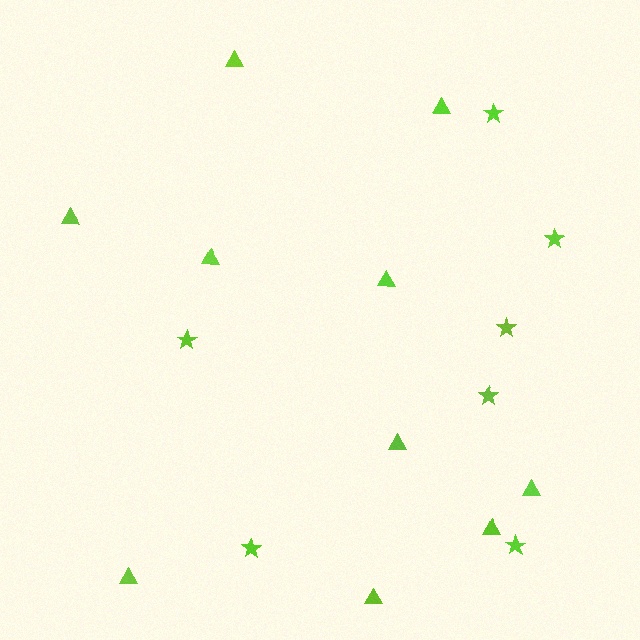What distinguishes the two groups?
There are 2 groups: one group of triangles (10) and one group of stars (7).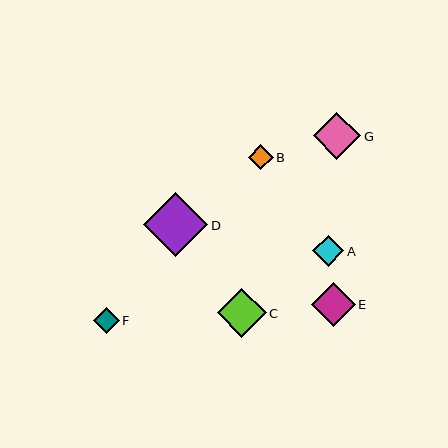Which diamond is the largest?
Diamond D is the largest with a size of approximately 64 pixels.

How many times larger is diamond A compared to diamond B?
Diamond A is approximately 1.2 times the size of diamond B.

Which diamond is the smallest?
Diamond B is the smallest with a size of approximately 25 pixels.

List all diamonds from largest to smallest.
From largest to smallest: D, C, G, E, A, F, B.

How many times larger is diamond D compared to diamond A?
Diamond D is approximately 2.1 times the size of diamond A.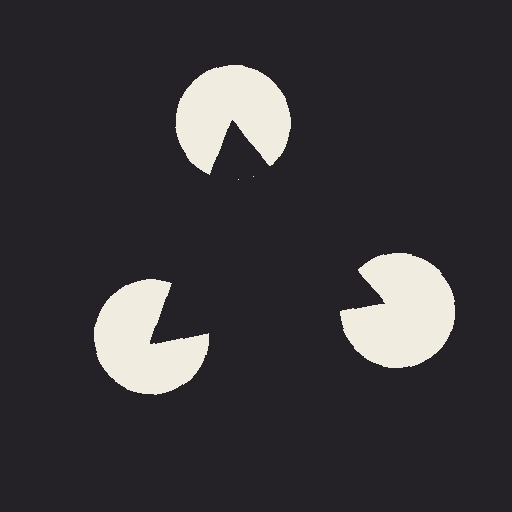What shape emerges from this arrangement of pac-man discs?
An illusory triangle — its edges are inferred from the aligned wedge cuts in the pac-man discs, not physically drawn.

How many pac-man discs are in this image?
There are 3 — one at each vertex of the illusory triangle.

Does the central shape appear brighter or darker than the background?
It typically appears slightly darker than the background, even though no actual brightness change is drawn.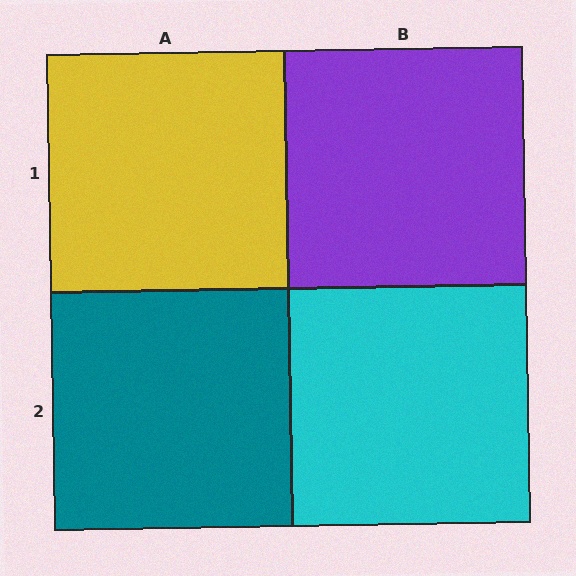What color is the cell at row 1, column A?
Yellow.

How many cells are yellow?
1 cell is yellow.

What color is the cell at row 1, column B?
Purple.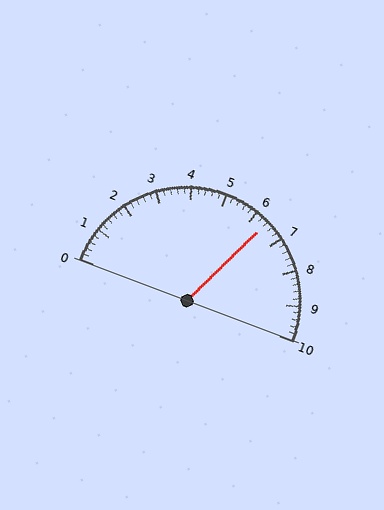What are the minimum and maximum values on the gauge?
The gauge ranges from 0 to 10.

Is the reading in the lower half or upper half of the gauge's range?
The reading is in the upper half of the range (0 to 10).